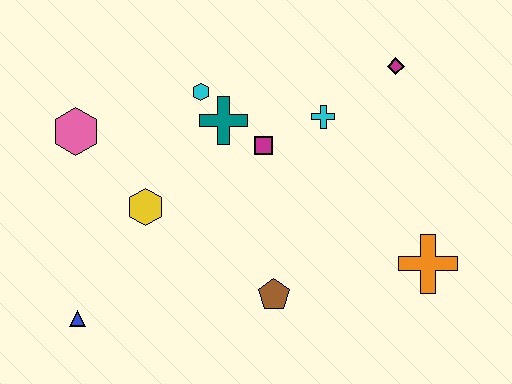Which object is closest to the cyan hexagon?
The teal cross is closest to the cyan hexagon.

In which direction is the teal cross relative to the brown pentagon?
The teal cross is above the brown pentagon.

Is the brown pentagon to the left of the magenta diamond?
Yes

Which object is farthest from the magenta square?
The blue triangle is farthest from the magenta square.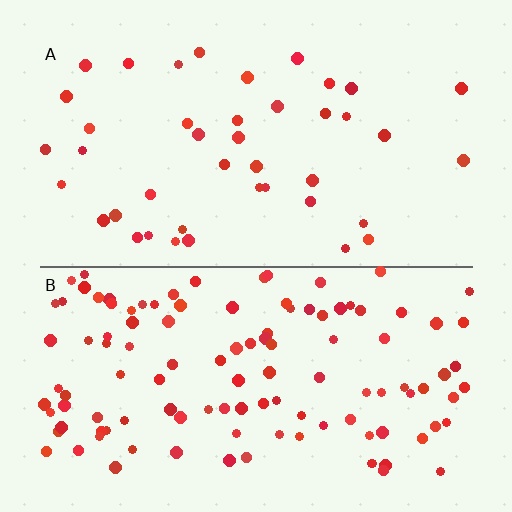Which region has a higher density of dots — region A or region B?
B (the bottom).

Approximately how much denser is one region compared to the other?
Approximately 2.8× — region B over region A.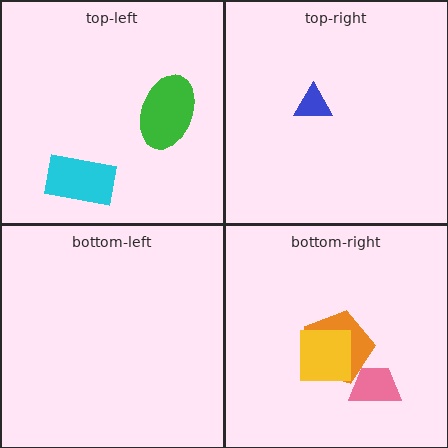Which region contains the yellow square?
The bottom-right region.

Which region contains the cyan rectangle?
The top-left region.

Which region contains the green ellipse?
The top-left region.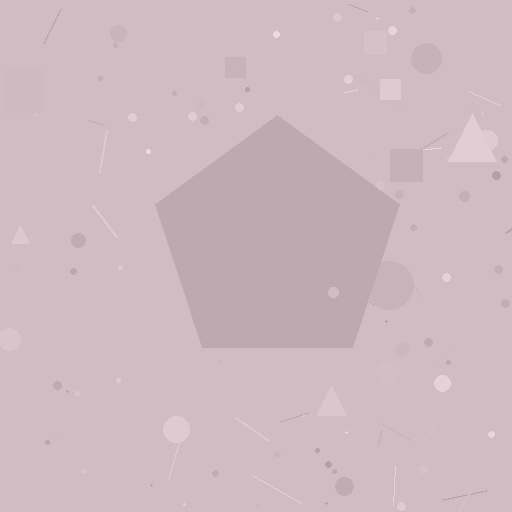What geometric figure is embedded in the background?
A pentagon is embedded in the background.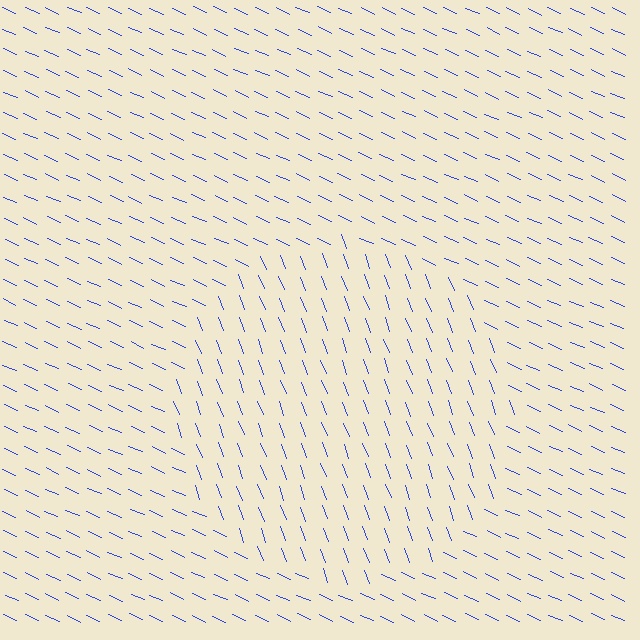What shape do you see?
I see a circle.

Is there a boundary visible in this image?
Yes, there is a texture boundary formed by a change in line orientation.